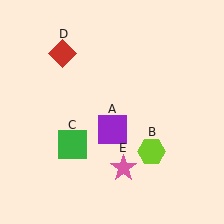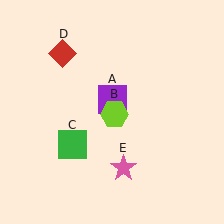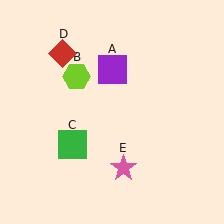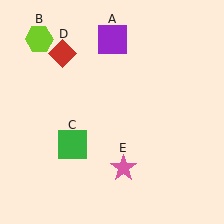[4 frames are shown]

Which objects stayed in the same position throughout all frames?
Green square (object C) and red diamond (object D) and pink star (object E) remained stationary.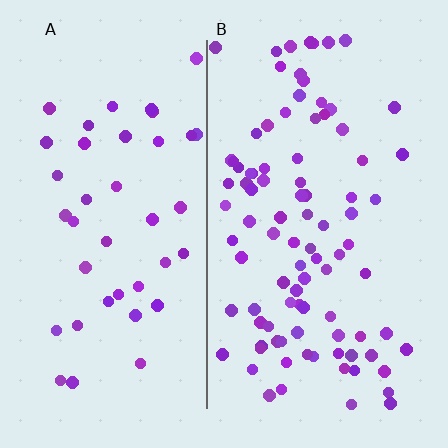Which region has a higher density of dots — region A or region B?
B (the right).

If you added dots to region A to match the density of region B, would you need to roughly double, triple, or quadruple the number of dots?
Approximately double.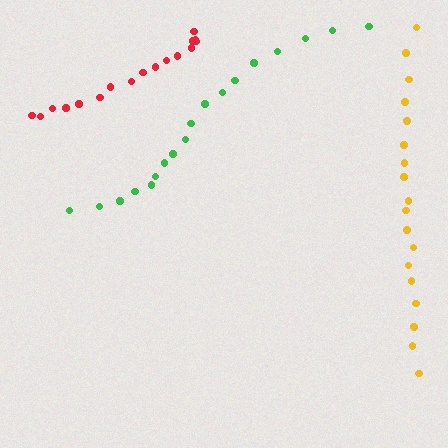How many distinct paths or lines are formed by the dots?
There are 3 distinct paths.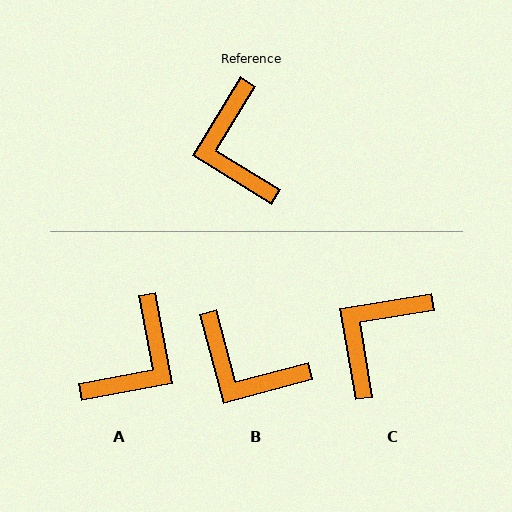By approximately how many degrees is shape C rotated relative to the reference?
Approximately 49 degrees clockwise.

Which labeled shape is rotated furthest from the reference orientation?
A, about 132 degrees away.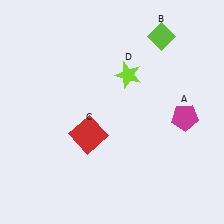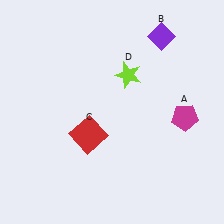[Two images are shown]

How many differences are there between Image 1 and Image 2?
There is 1 difference between the two images.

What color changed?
The diamond (B) changed from lime in Image 1 to purple in Image 2.